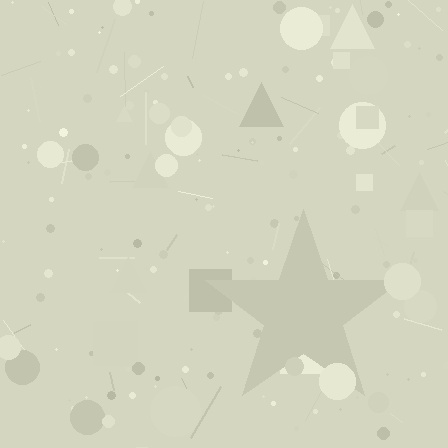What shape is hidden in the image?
A star is hidden in the image.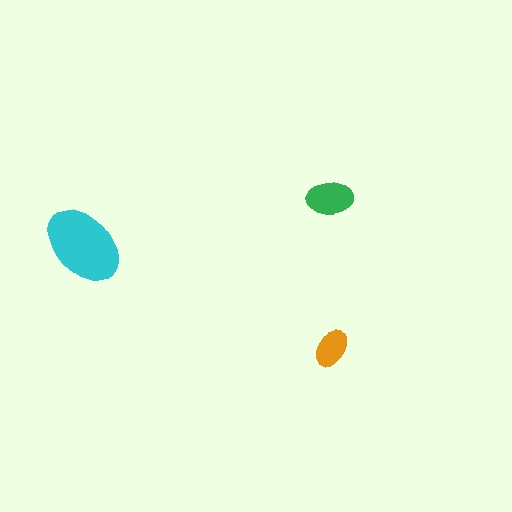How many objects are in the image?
There are 3 objects in the image.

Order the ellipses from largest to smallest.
the cyan one, the green one, the orange one.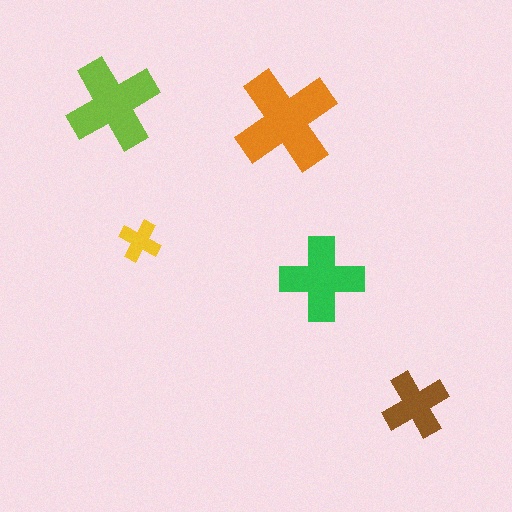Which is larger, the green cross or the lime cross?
The lime one.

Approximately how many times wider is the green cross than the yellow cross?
About 2 times wider.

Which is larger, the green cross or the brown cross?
The green one.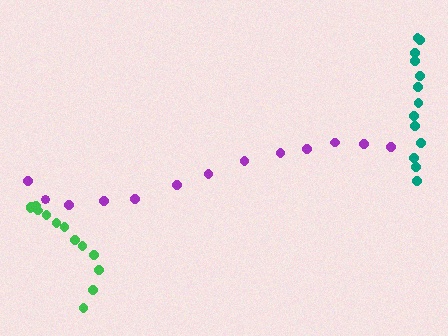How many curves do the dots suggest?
There are 3 distinct paths.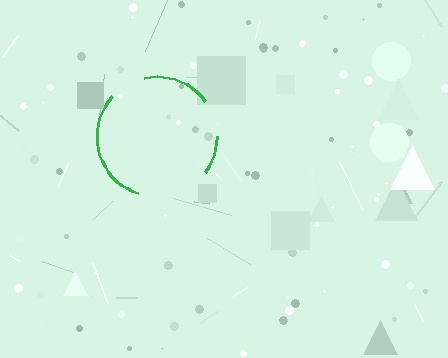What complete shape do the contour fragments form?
The contour fragments form a circle.